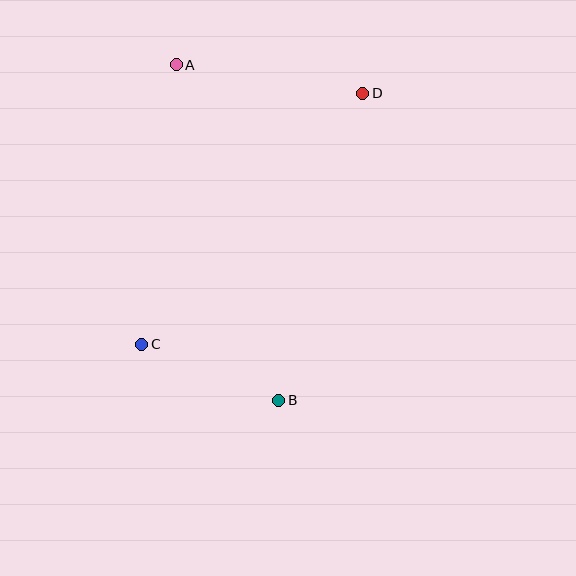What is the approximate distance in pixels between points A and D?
The distance between A and D is approximately 189 pixels.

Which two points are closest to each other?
Points B and C are closest to each other.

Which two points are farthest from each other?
Points A and B are farthest from each other.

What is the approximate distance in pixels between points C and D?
The distance between C and D is approximately 335 pixels.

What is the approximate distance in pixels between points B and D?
The distance between B and D is approximately 318 pixels.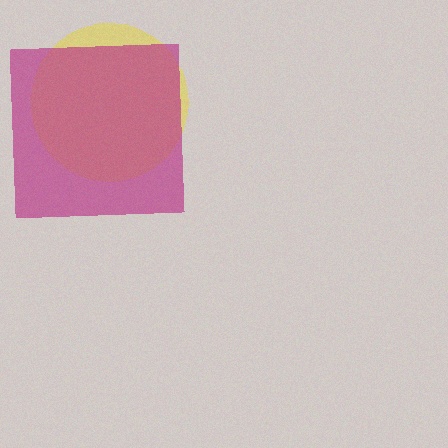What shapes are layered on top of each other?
The layered shapes are: a yellow circle, a magenta square.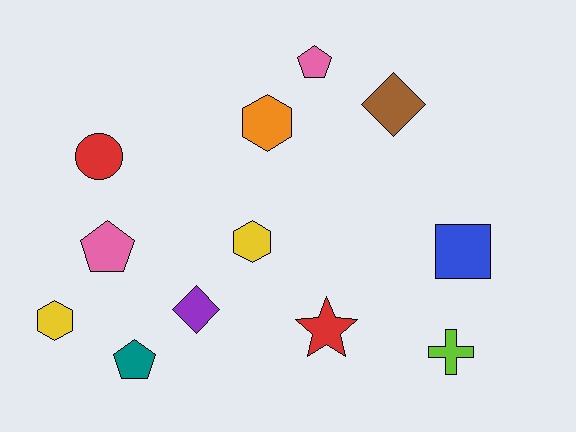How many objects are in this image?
There are 12 objects.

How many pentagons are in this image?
There are 3 pentagons.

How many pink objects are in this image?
There are 2 pink objects.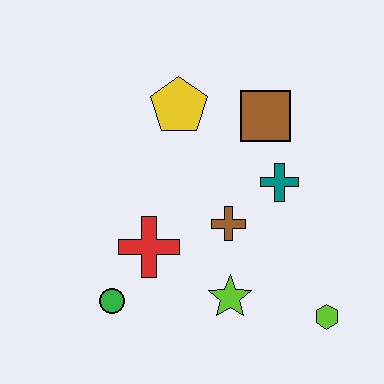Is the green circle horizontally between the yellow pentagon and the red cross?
No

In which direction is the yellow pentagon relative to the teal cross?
The yellow pentagon is to the left of the teal cross.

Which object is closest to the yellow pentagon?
The brown square is closest to the yellow pentagon.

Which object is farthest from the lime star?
The yellow pentagon is farthest from the lime star.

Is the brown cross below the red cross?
No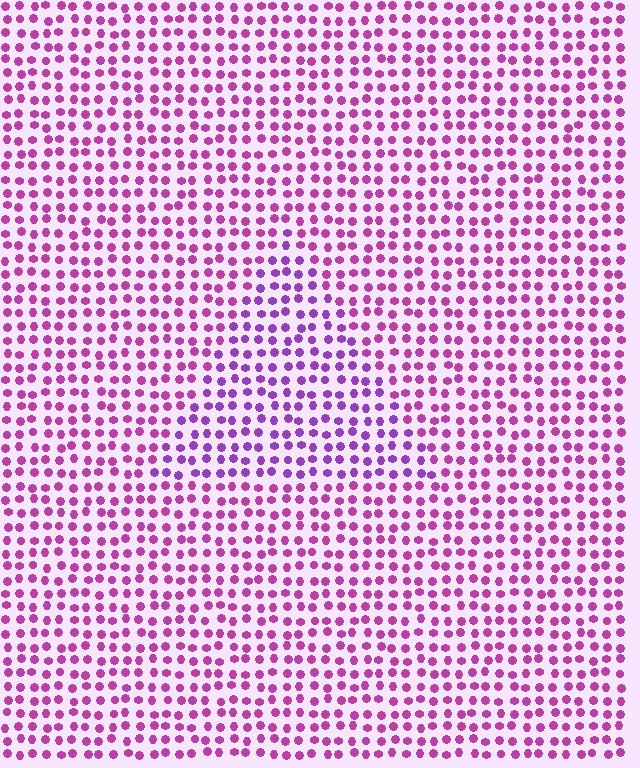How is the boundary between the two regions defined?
The boundary is defined purely by a slight shift in hue (about 29 degrees). Spacing, size, and orientation are identical on both sides.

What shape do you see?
I see a triangle.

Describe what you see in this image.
The image is filled with small magenta elements in a uniform arrangement. A triangle-shaped region is visible where the elements are tinted to a slightly different hue, forming a subtle color boundary.